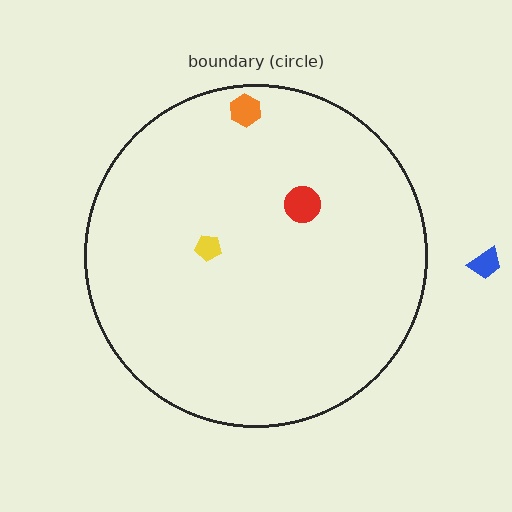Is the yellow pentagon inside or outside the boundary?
Inside.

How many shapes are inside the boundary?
3 inside, 1 outside.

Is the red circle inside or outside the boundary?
Inside.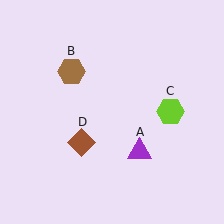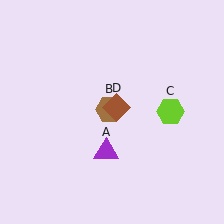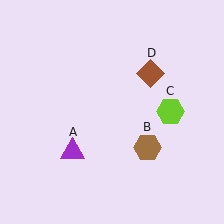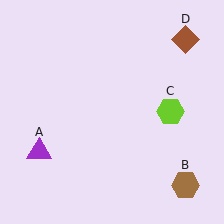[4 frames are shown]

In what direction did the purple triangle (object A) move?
The purple triangle (object A) moved left.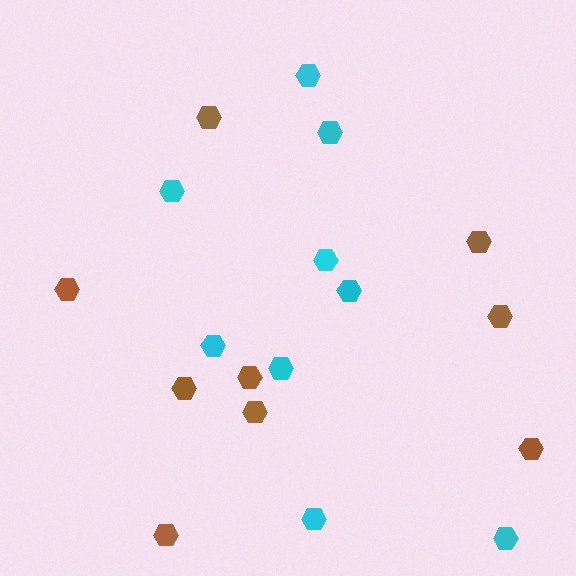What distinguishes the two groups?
There are 2 groups: one group of cyan hexagons (9) and one group of brown hexagons (9).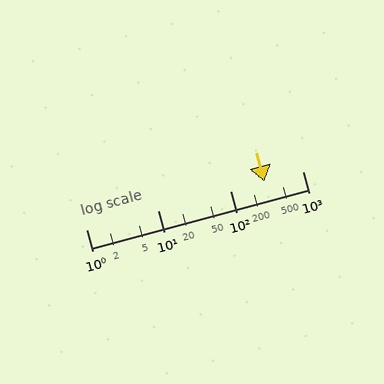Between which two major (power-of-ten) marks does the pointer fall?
The pointer is between 100 and 1000.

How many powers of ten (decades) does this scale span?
The scale spans 3 decades, from 1 to 1000.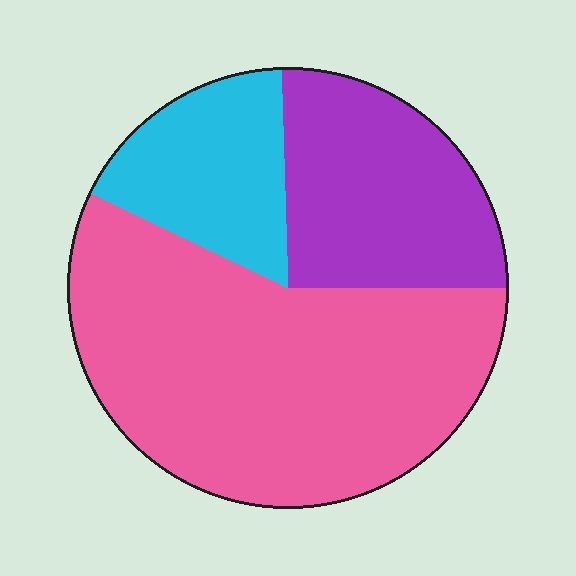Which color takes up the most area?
Pink, at roughly 55%.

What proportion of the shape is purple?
Purple covers around 25% of the shape.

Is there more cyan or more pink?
Pink.